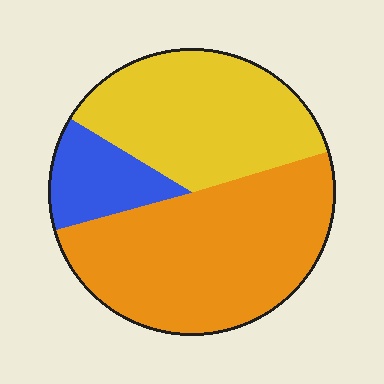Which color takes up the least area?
Blue, at roughly 15%.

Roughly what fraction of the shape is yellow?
Yellow takes up about three eighths (3/8) of the shape.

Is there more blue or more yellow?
Yellow.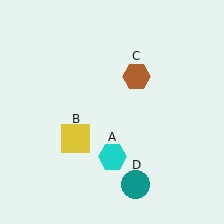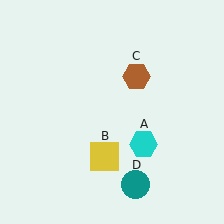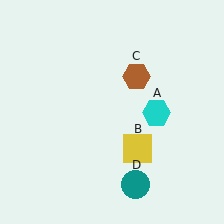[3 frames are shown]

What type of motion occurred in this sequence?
The cyan hexagon (object A), yellow square (object B) rotated counterclockwise around the center of the scene.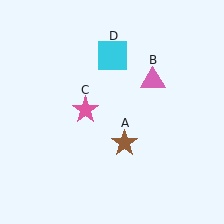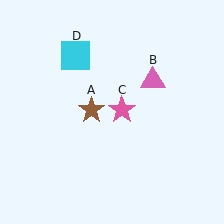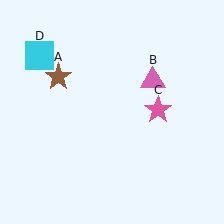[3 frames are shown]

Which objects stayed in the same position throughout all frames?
Pink triangle (object B) remained stationary.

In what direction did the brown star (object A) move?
The brown star (object A) moved up and to the left.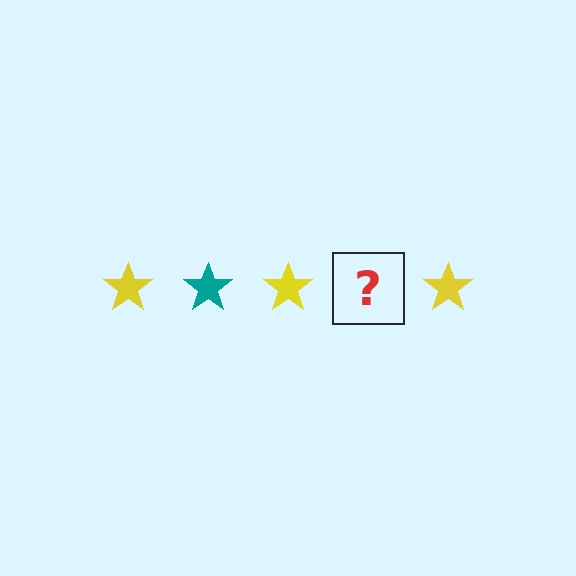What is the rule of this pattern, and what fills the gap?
The rule is that the pattern cycles through yellow, teal stars. The gap should be filled with a teal star.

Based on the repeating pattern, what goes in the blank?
The blank should be a teal star.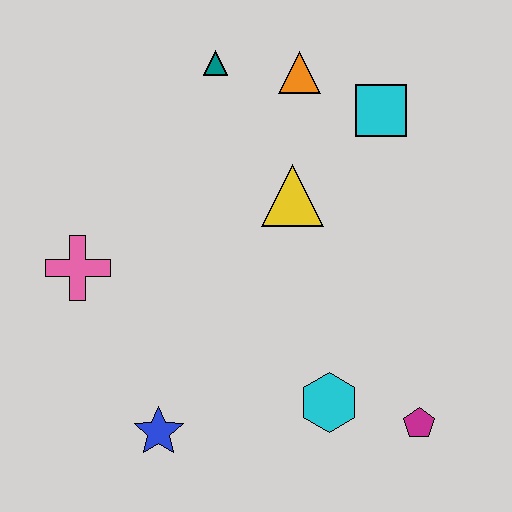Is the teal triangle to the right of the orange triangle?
No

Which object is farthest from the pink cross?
The magenta pentagon is farthest from the pink cross.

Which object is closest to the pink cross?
The blue star is closest to the pink cross.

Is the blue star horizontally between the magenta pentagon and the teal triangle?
No